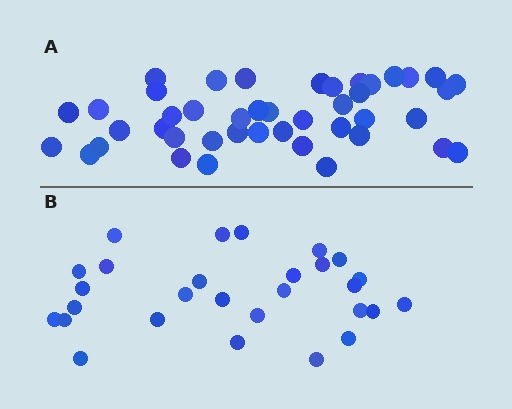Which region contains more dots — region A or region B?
Region A (the top region) has more dots.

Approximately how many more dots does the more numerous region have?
Region A has approximately 15 more dots than region B.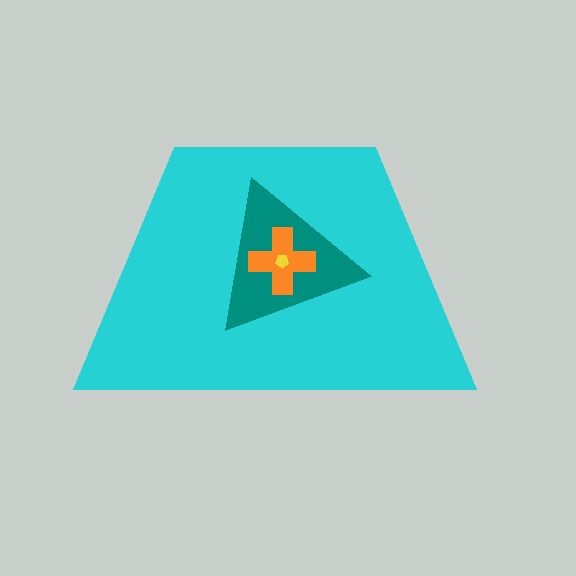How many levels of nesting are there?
4.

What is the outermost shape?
The cyan trapezoid.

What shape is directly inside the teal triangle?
The orange cross.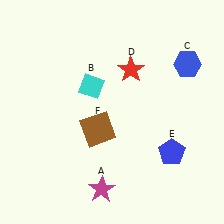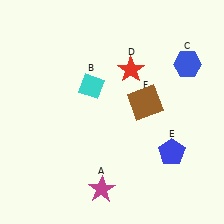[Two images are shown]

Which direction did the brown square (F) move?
The brown square (F) moved right.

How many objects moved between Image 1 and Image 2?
1 object moved between the two images.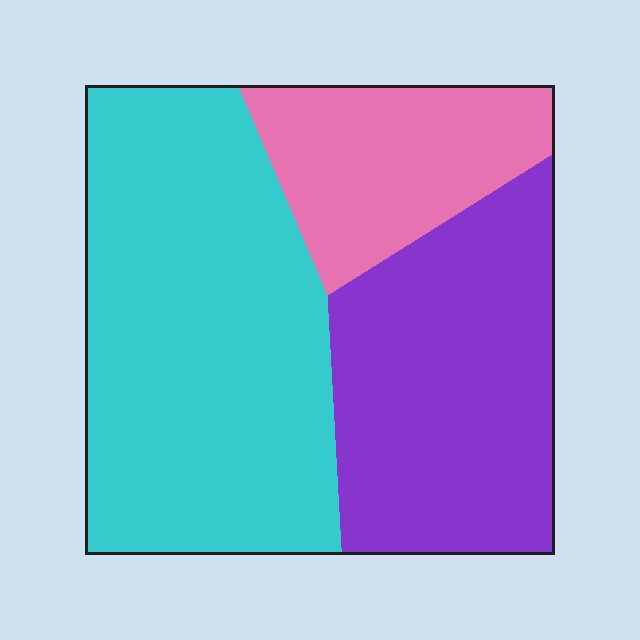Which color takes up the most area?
Cyan, at roughly 50%.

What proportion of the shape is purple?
Purple takes up about one third (1/3) of the shape.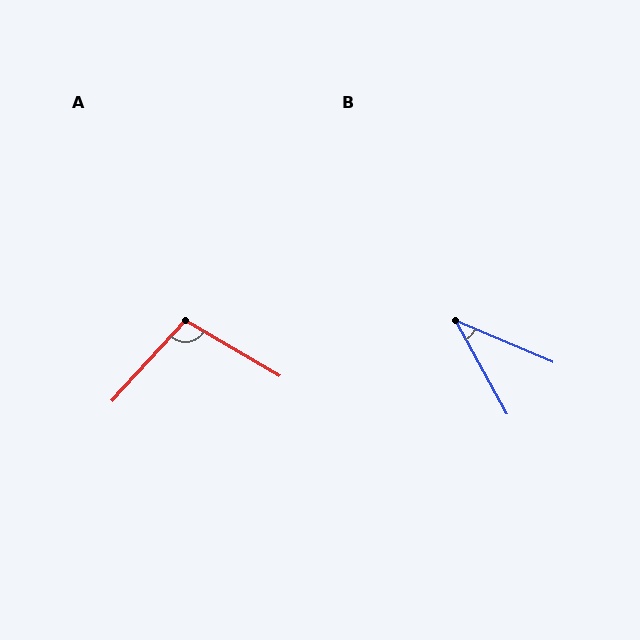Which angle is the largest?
A, at approximately 102 degrees.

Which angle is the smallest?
B, at approximately 38 degrees.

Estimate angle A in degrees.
Approximately 102 degrees.